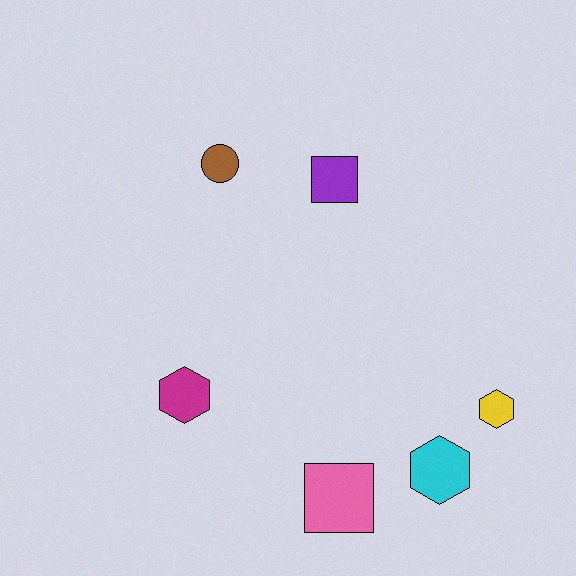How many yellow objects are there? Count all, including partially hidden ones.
There is 1 yellow object.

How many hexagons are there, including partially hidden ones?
There are 3 hexagons.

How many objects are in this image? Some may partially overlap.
There are 6 objects.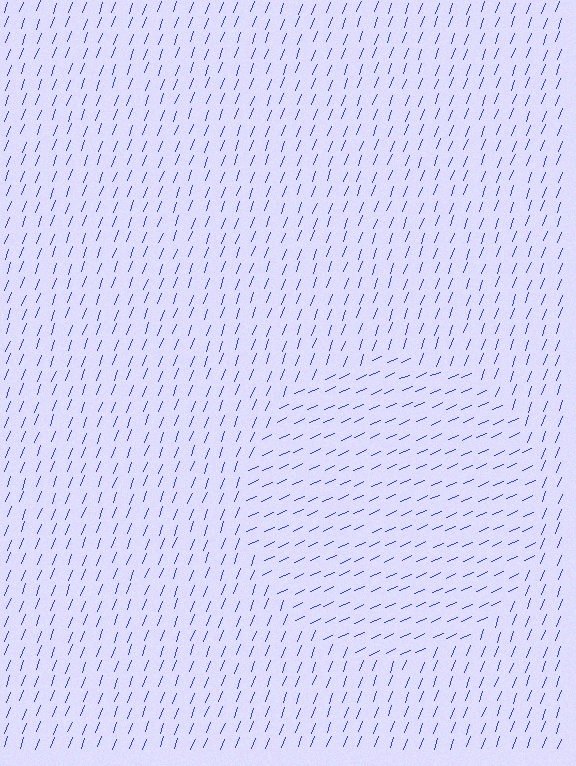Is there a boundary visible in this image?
Yes, there is a texture boundary formed by a change in line orientation.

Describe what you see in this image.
The image is filled with small blue line segments. A circle region in the image has lines oriented differently from the surrounding lines, creating a visible texture boundary.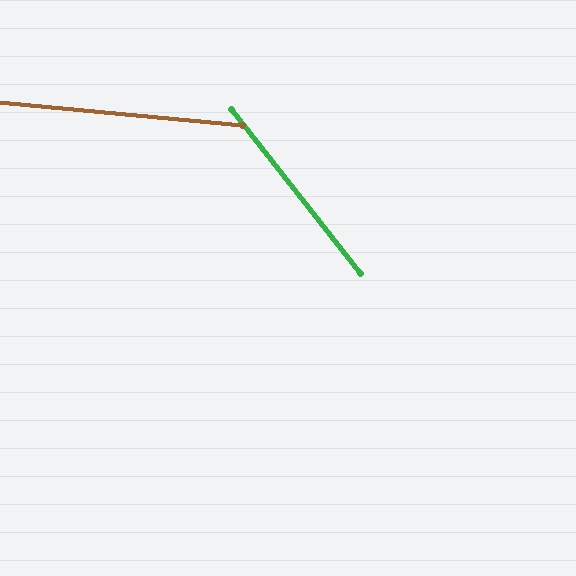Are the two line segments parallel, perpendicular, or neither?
Neither parallel nor perpendicular — they differ by about 47°.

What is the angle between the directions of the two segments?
Approximately 47 degrees.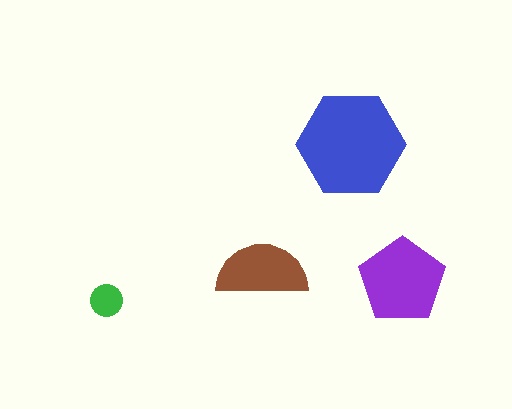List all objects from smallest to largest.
The green circle, the brown semicircle, the purple pentagon, the blue hexagon.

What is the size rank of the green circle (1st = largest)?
4th.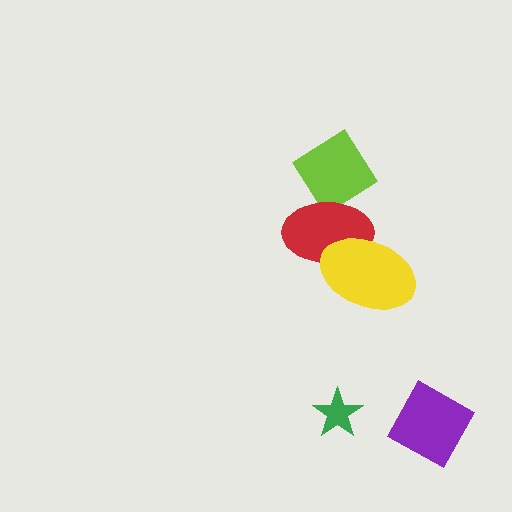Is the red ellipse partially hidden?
Yes, it is partially covered by another shape.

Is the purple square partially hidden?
No, no other shape covers it.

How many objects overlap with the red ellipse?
2 objects overlap with the red ellipse.